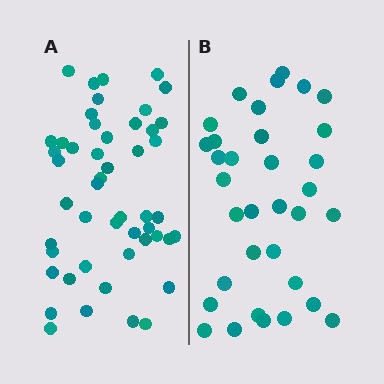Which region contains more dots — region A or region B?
Region A (the left region) has more dots.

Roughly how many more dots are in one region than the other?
Region A has approximately 15 more dots than region B.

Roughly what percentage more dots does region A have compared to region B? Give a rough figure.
About 45% more.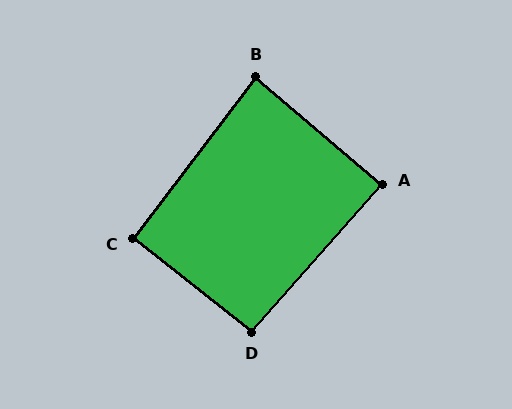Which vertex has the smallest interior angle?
B, at approximately 87 degrees.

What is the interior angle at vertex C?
Approximately 91 degrees (approximately right).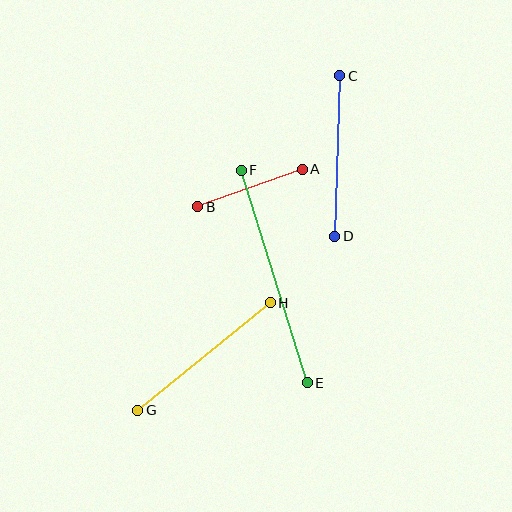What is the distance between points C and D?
The distance is approximately 160 pixels.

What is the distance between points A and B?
The distance is approximately 111 pixels.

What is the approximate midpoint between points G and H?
The midpoint is at approximately (204, 357) pixels.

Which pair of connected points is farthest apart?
Points E and F are farthest apart.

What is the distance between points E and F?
The distance is approximately 222 pixels.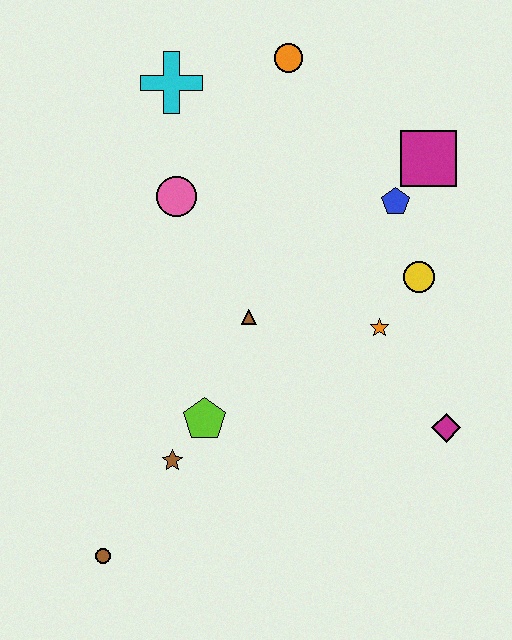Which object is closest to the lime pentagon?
The brown star is closest to the lime pentagon.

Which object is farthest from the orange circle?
The brown circle is farthest from the orange circle.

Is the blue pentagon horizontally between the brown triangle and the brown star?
No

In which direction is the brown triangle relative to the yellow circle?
The brown triangle is to the left of the yellow circle.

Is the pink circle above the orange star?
Yes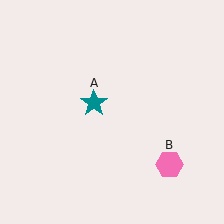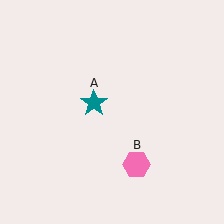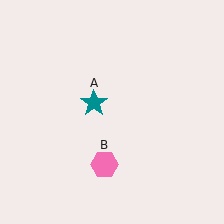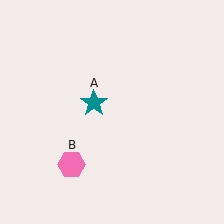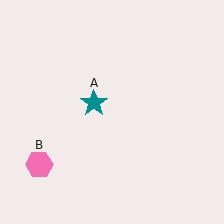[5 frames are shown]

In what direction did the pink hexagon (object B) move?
The pink hexagon (object B) moved left.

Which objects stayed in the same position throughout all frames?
Teal star (object A) remained stationary.